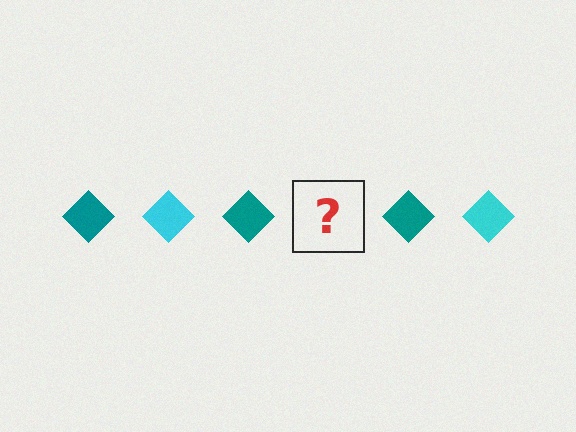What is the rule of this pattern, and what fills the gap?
The rule is that the pattern cycles through teal, cyan diamonds. The gap should be filled with a cyan diamond.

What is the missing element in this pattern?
The missing element is a cyan diamond.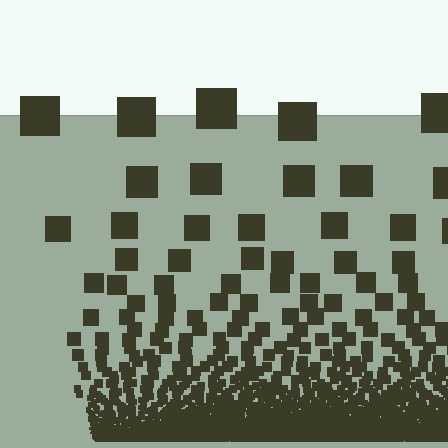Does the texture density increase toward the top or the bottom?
Density increases toward the bottom.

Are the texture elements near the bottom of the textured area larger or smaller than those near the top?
Smaller. The gradient is inverted — elements near the bottom are smaller and denser.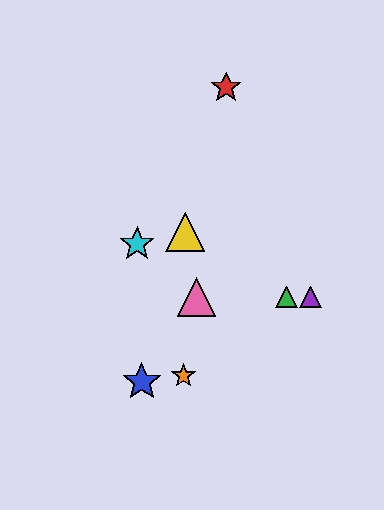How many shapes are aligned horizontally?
3 shapes (the green triangle, the purple triangle, the pink triangle) are aligned horizontally.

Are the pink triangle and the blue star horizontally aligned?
No, the pink triangle is at y≈297 and the blue star is at y≈382.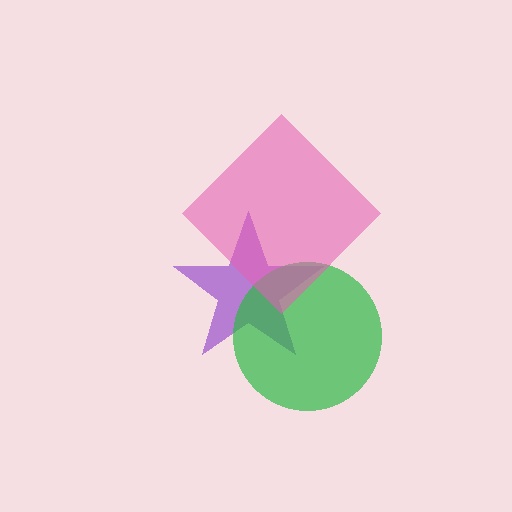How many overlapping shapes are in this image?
There are 3 overlapping shapes in the image.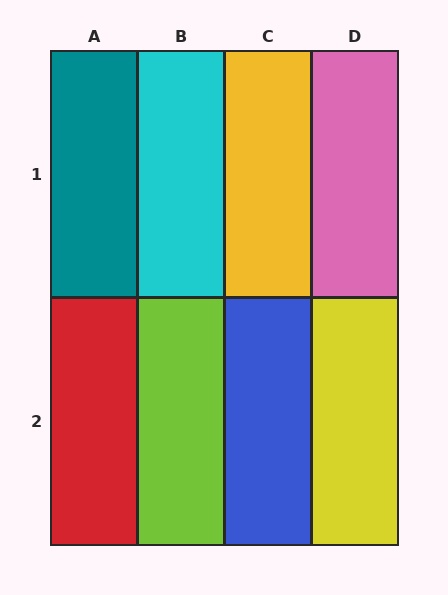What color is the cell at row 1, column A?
Teal.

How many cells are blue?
1 cell is blue.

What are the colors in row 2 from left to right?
Red, lime, blue, yellow.